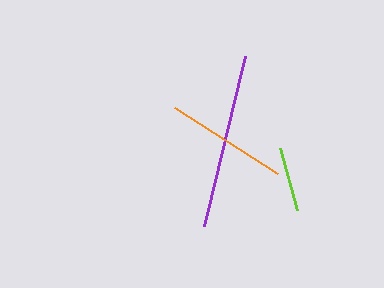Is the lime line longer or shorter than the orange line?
The orange line is longer than the lime line.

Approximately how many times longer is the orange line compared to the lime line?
The orange line is approximately 1.9 times the length of the lime line.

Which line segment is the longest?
The purple line is the longest at approximately 176 pixels.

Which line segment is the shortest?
The lime line is the shortest at approximately 64 pixels.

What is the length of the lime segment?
The lime segment is approximately 64 pixels long.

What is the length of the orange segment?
The orange segment is approximately 123 pixels long.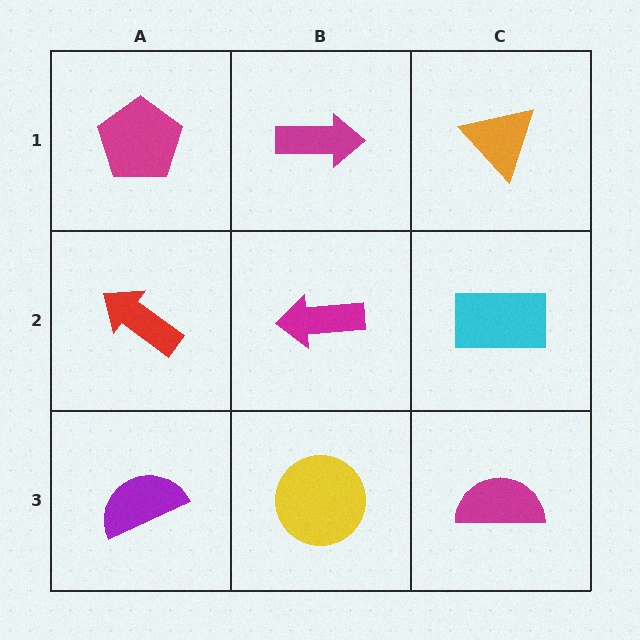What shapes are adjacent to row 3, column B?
A magenta arrow (row 2, column B), a purple semicircle (row 3, column A), a magenta semicircle (row 3, column C).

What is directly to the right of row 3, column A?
A yellow circle.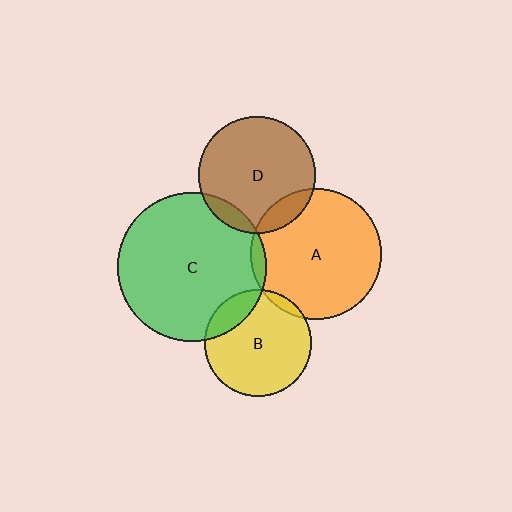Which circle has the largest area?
Circle C (green).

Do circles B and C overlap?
Yes.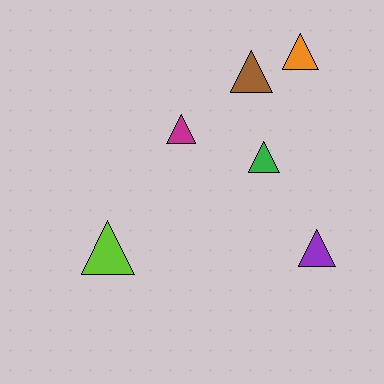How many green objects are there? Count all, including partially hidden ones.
There is 1 green object.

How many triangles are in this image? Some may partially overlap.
There are 6 triangles.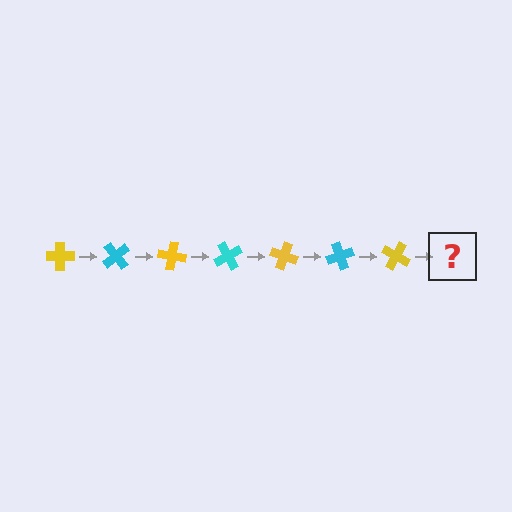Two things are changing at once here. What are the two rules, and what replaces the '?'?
The two rules are that it rotates 50 degrees each step and the color cycles through yellow and cyan. The '?' should be a cyan cross, rotated 350 degrees from the start.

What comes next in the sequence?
The next element should be a cyan cross, rotated 350 degrees from the start.